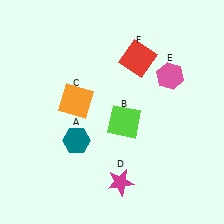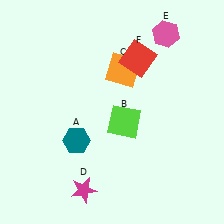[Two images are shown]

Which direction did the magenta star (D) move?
The magenta star (D) moved left.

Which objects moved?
The objects that moved are: the orange square (C), the magenta star (D), the pink hexagon (E).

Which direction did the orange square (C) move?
The orange square (C) moved right.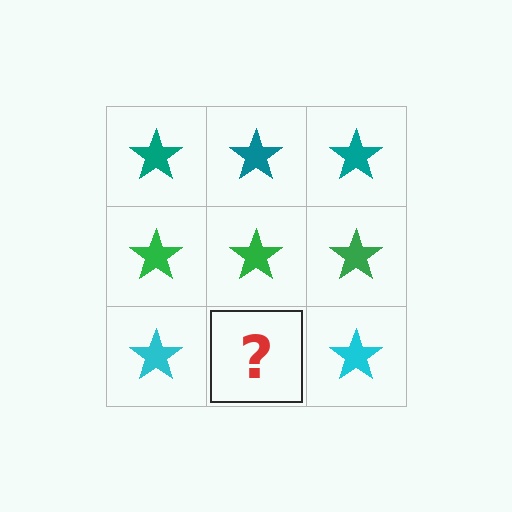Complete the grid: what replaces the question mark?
The question mark should be replaced with a cyan star.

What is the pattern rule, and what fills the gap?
The rule is that each row has a consistent color. The gap should be filled with a cyan star.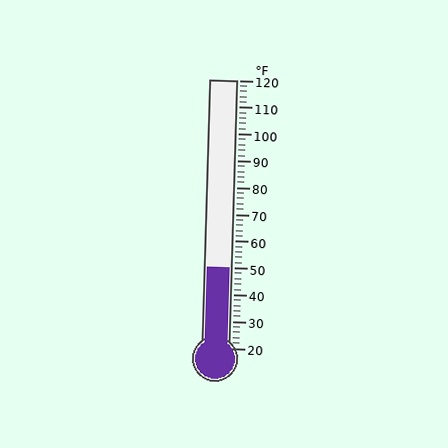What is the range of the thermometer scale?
The thermometer scale ranges from 20°F to 120°F.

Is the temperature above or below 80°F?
The temperature is below 80°F.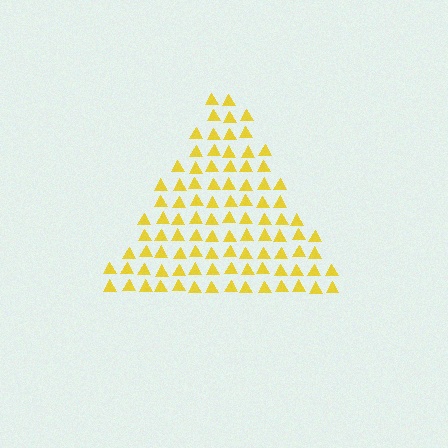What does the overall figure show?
The overall figure shows a triangle.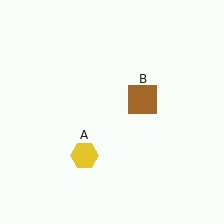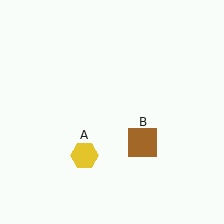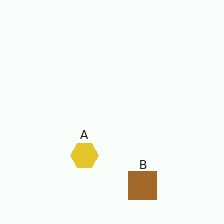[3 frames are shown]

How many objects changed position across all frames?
1 object changed position: brown square (object B).